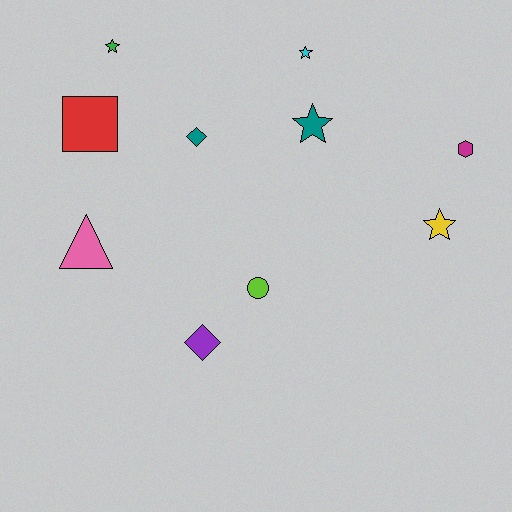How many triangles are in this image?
There is 1 triangle.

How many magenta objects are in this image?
There is 1 magenta object.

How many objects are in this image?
There are 10 objects.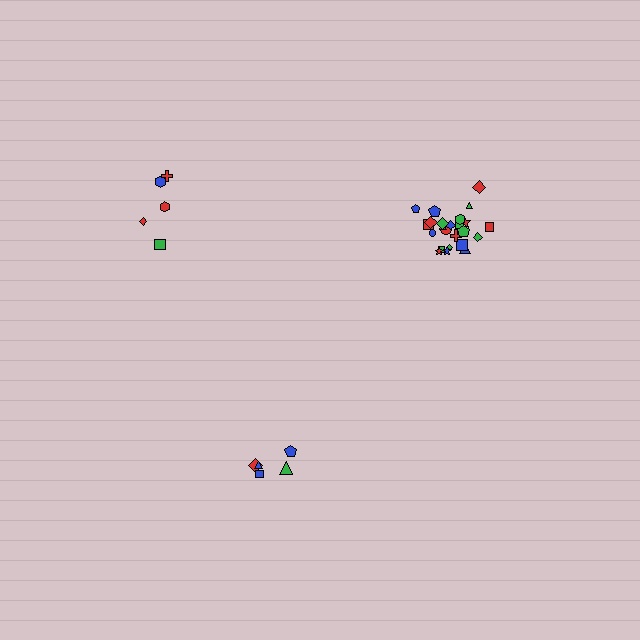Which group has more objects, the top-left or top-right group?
The top-right group.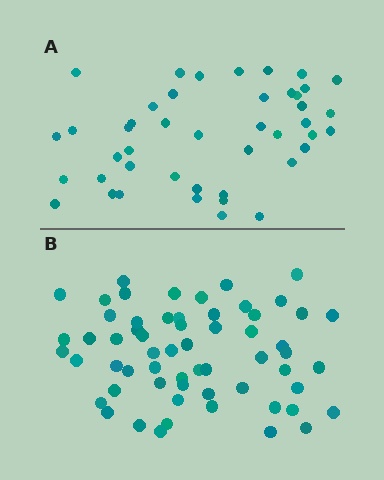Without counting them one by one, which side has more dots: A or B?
Region B (the bottom region) has more dots.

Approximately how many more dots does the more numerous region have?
Region B has approximately 15 more dots than region A.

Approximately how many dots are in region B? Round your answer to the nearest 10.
About 60 dots.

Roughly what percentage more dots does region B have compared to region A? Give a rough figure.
About 35% more.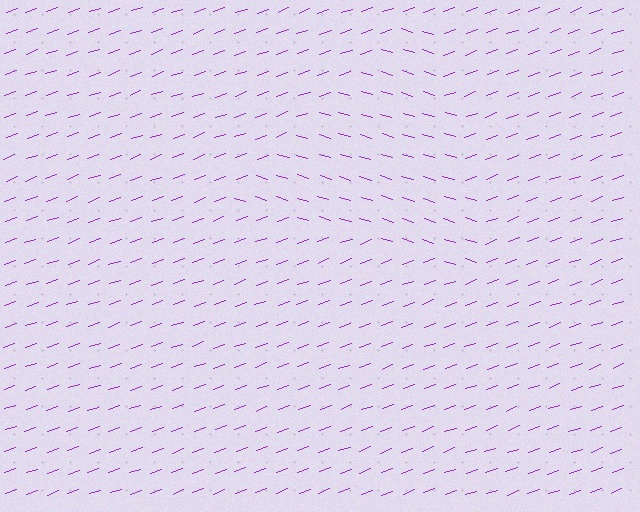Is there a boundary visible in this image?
Yes, there is a texture boundary formed by a change in line orientation.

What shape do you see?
I see a triangle.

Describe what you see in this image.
The image is filled with small purple line segments. A triangle region in the image has lines oriented differently from the surrounding lines, creating a visible texture boundary.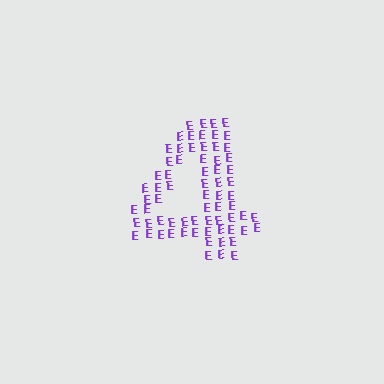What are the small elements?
The small elements are letter E's.